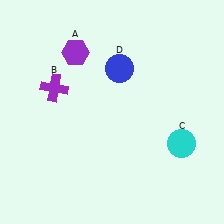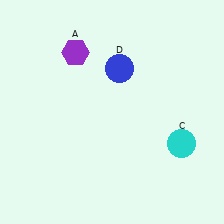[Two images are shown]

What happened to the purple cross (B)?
The purple cross (B) was removed in Image 2. It was in the top-left area of Image 1.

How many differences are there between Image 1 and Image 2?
There is 1 difference between the two images.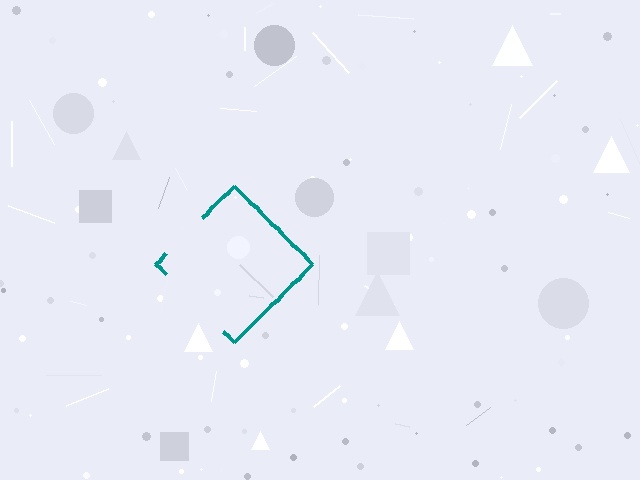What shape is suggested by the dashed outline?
The dashed outline suggests a diamond.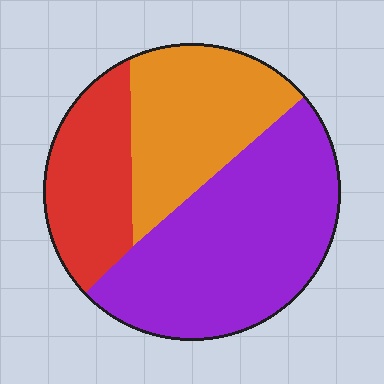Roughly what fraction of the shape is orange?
Orange covers roughly 30% of the shape.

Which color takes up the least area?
Red, at roughly 20%.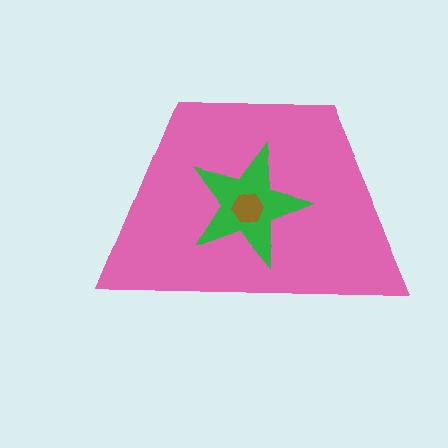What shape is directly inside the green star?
The brown hexagon.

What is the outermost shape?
The pink trapezoid.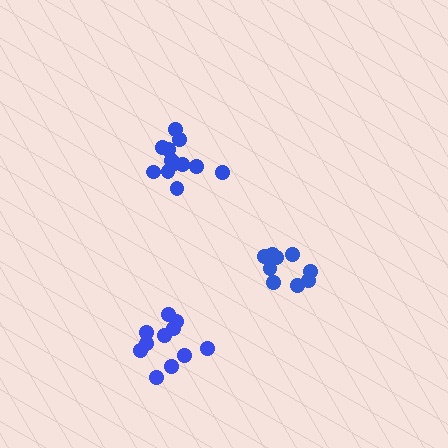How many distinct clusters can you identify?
There are 3 distinct clusters.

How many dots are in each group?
Group 1: 9 dots, Group 2: 12 dots, Group 3: 12 dots (33 total).